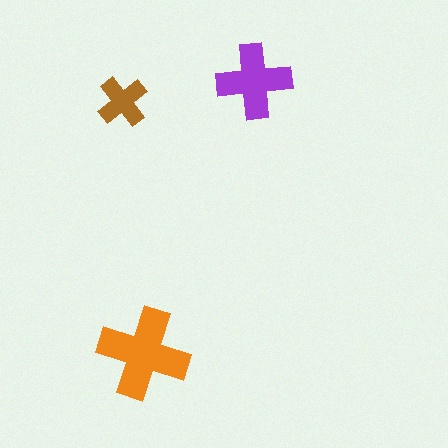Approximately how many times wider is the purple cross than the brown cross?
About 1.5 times wider.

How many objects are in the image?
There are 3 objects in the image.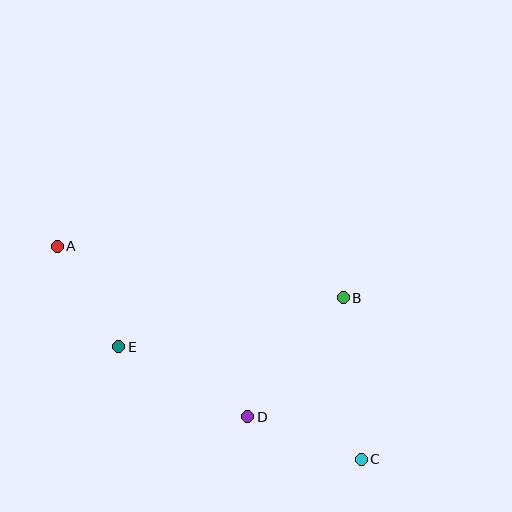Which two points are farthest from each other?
Points A and C are farthest from each other.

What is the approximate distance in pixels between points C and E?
The distance between C and E is approximately 268 pixels.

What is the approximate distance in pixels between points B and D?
The distance between B and D is approximately 152 pixels.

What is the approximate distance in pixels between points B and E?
The distance between B and E is approximately 230 pixels.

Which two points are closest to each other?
Points A and E are closest to each other.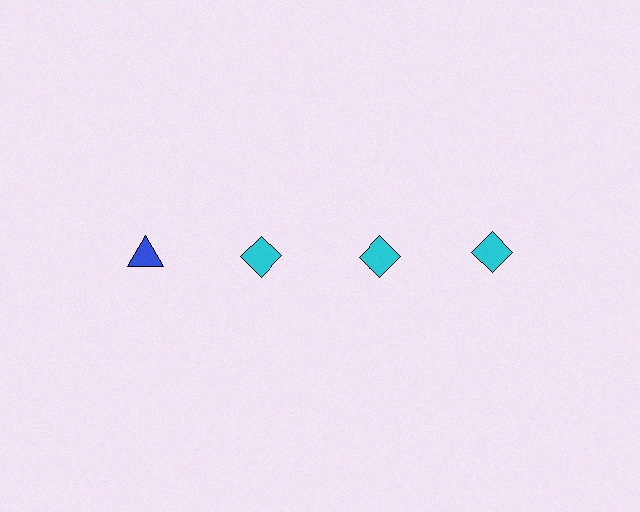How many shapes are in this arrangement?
There are 4 shapes arranged in a grid pattern.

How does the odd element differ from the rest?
It differs in both color (blue instead of cyan) and shape (triangle instead of diamond).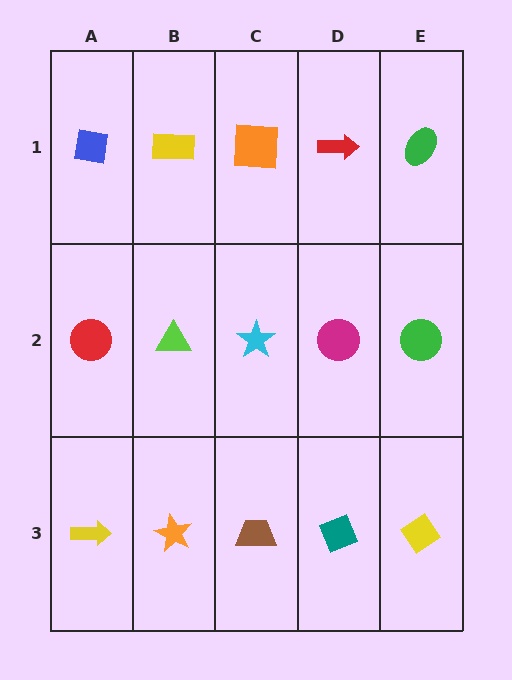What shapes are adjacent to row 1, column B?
A lime triangle (row 2, column B), a blue square (row 1, column A), an orange square (row 1, column C).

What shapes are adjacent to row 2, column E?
A green ellipse (row 1, column E), a yellow diamond (row 3, column E), a magenta circle (row 2, column D).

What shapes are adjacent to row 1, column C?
A cyan star (row 2, column C), a yellow rectangle (row 1, column B), a red arrow (row 1, column D).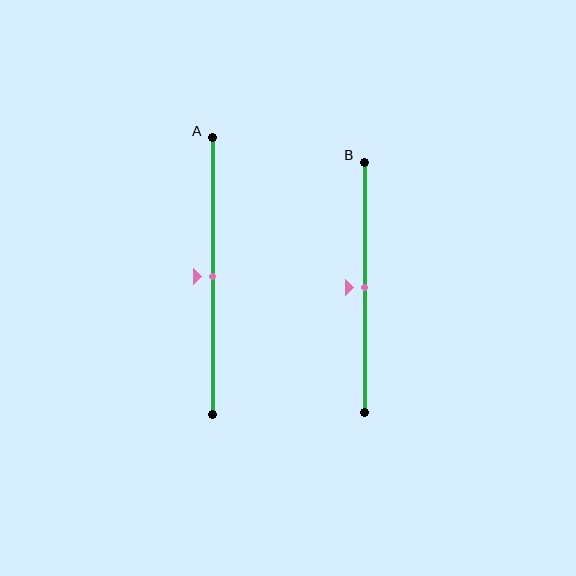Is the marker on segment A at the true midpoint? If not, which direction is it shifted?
Yes, the marker on segment A is at the true midpoint.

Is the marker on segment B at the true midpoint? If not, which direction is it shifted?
Yes, the marker on segment B is at the true midpoint.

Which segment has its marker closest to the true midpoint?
Segment A has its marker closest to the true midpoint.